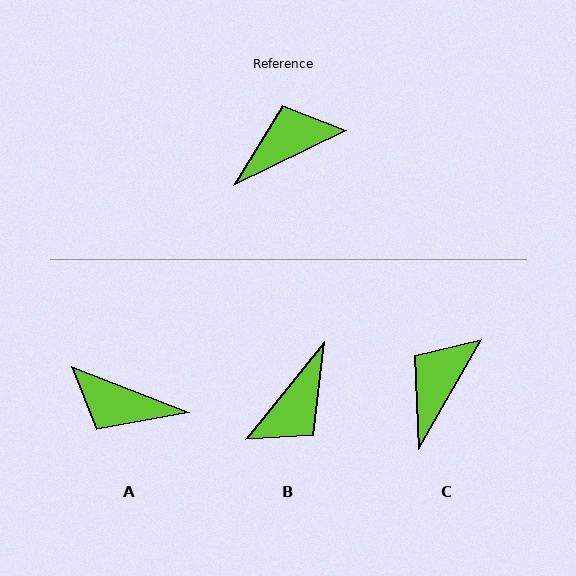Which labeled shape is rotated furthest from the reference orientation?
B, about 155 degrees away.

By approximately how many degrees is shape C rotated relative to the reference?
Approximately 35 degrees counter-clockwise.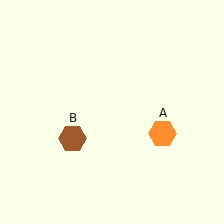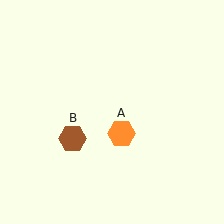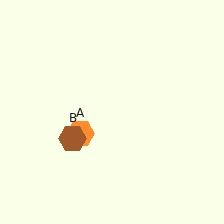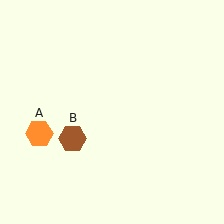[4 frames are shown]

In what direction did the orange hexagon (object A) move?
The orange hexagon (object A) moved left.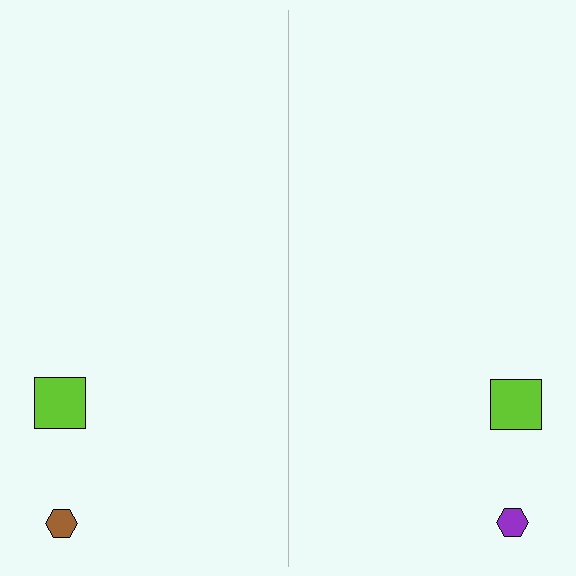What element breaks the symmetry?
The purple hexagon on the right side breaks the symmetry — its mirror counterpart is brown.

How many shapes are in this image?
There are 4 shapes in this image.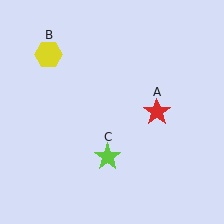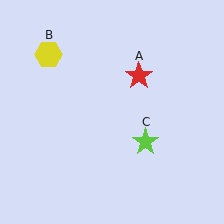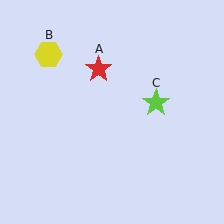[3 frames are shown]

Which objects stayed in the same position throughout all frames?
Yellow hexagon (object B) remained stationary.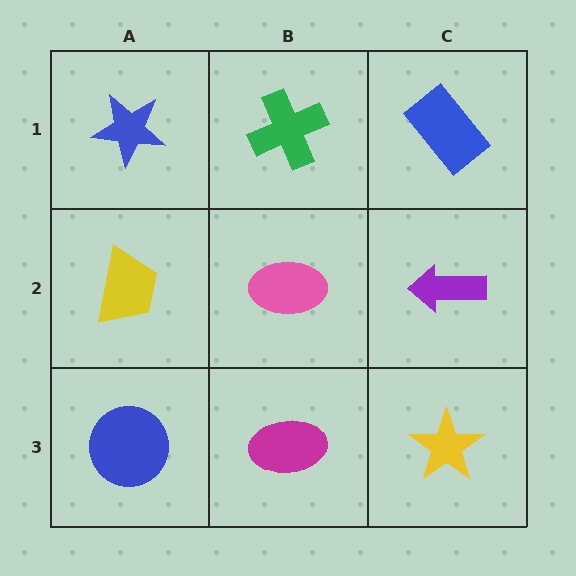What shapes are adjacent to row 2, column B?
A green cross (row 1, column B), a magenta ellipse (row 3, column B), a yellow trapezoid (row 2, column A), a purple arrow (row 2, column C).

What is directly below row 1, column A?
A yellow trapezoid.